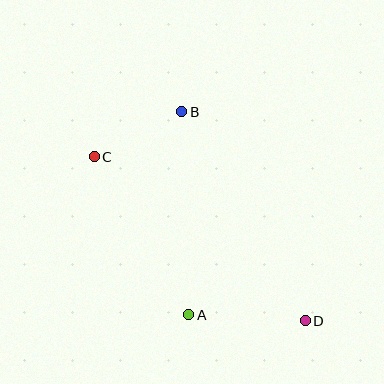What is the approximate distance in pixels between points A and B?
The distance between A and B is approximately 203 pixels.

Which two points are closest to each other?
Points B and C are closest to each other.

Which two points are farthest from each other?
Points C and D are farthest from each other.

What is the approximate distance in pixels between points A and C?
The distance between A and C is approximately 185 pixels.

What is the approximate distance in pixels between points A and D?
The distance between A and D is approximately 116 pixels.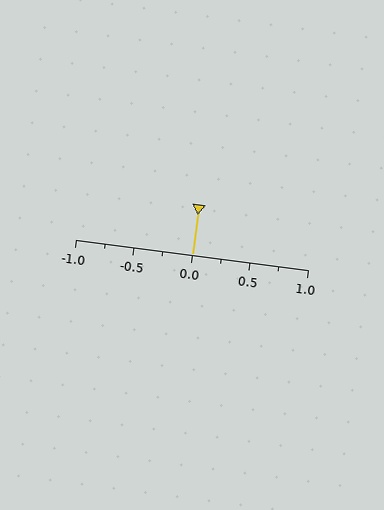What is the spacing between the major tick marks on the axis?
The major ticks are spaced 0.5 apart.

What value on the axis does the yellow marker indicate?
The marker indicates approximately 0.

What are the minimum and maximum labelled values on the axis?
The axis runs from -1.0 to 1.0.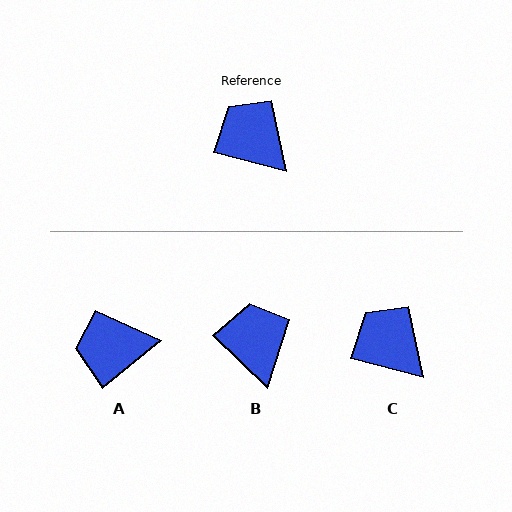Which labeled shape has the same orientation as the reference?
C.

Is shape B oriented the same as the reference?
No, it is off by about 30 degrees.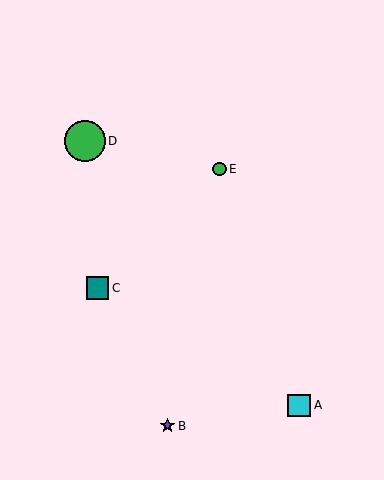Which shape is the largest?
The green circle (labeled D) is the largest.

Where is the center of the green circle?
The center of the green circle is at (85, 141).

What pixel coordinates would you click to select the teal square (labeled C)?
Click at (98, 288) to select the teal square C.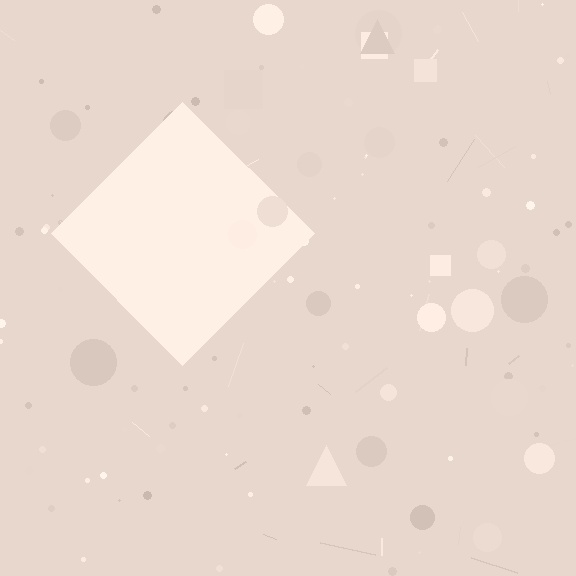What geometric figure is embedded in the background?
A diamond is embedded in the background.